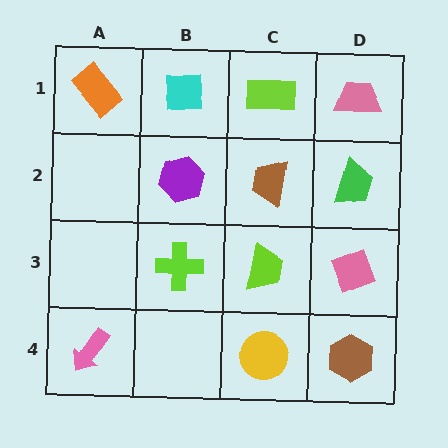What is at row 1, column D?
A pink trapezoid.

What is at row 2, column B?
A purple hexagon.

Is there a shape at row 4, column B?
No, that cell is empty.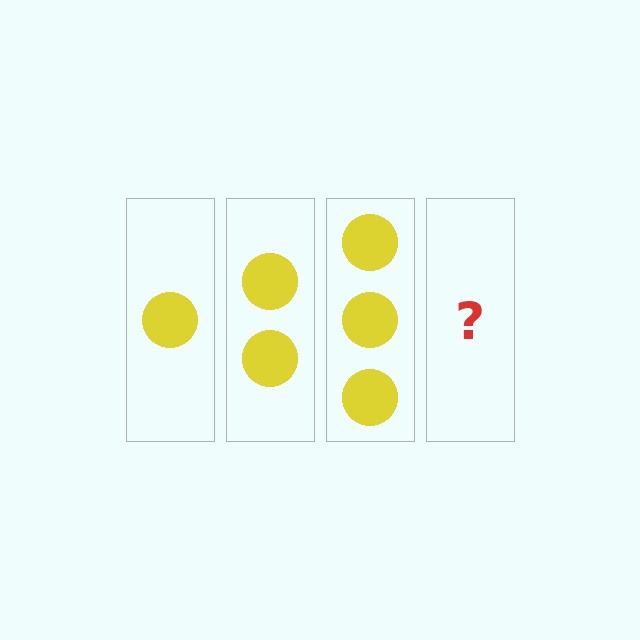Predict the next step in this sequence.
The next step is 4 circles.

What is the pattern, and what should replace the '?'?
The pattern is that each step adds one more circle. The '?' should be 4 circles.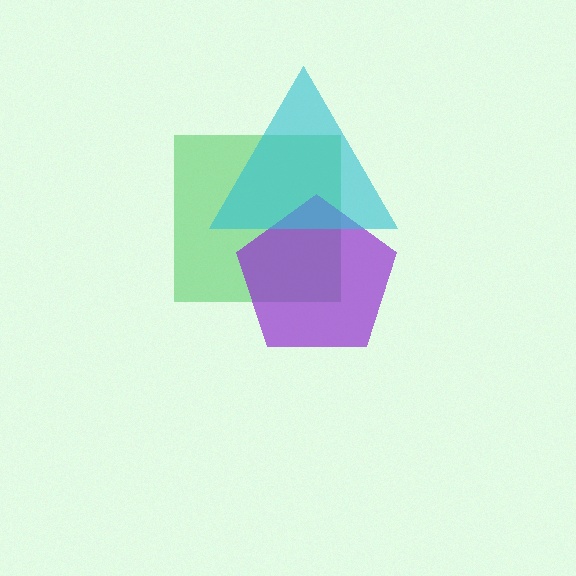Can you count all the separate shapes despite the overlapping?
Yes, there are 3 separate shapes.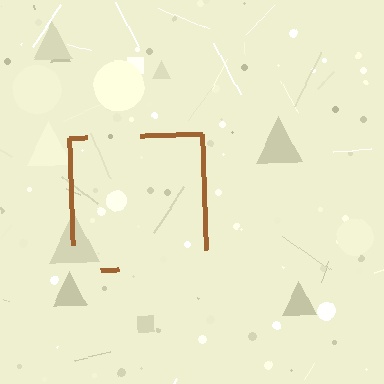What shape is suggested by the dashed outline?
The dashed outline suggests a square.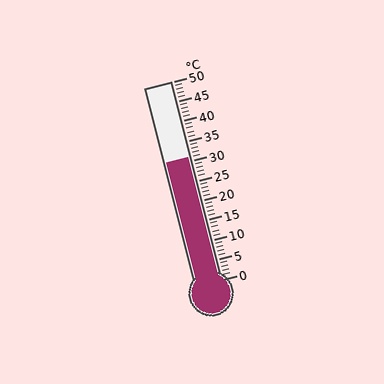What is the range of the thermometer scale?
The thermometer scale ranges from 0°C to 50°C.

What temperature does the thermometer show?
The thermometer shows approximately 31°C.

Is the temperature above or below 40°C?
The temperature is below 40°C.